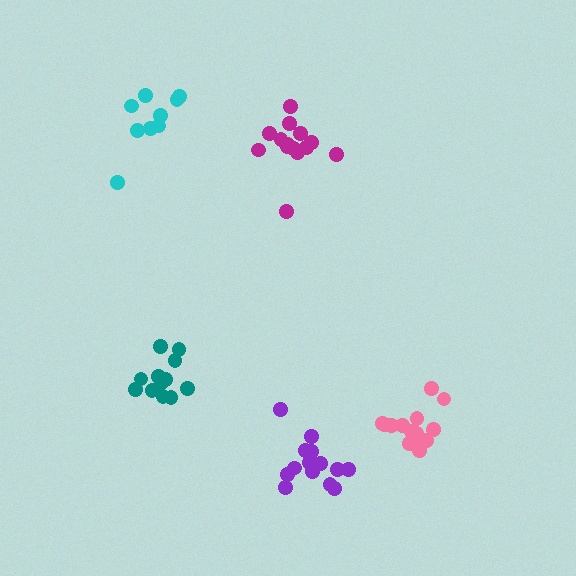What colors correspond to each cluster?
The clusters are colored: teal, cyan, magenta, purple, pink.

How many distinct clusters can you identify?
There are 5 distinct clusters.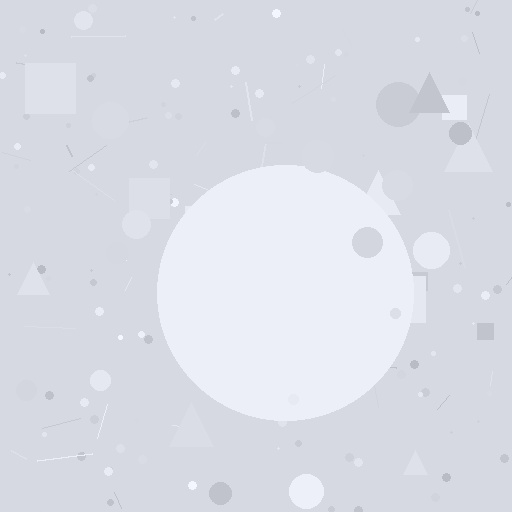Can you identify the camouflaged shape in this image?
The camouflaged shape is a circle.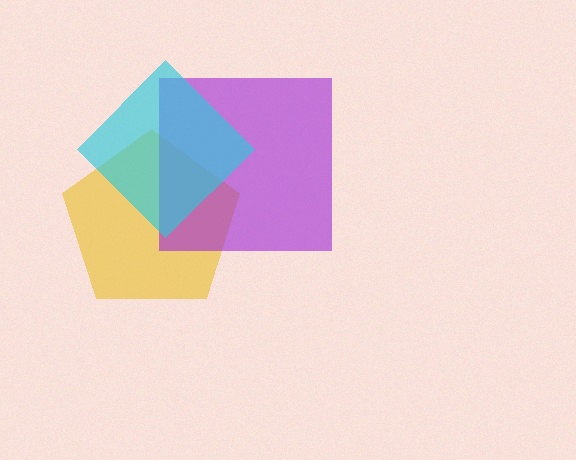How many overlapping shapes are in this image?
There are 3 overlapping shapes in the image.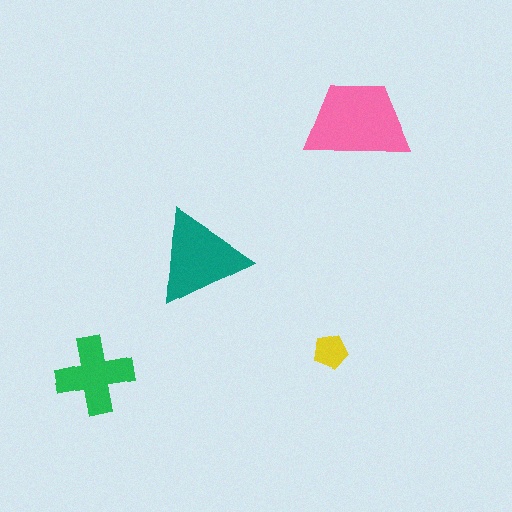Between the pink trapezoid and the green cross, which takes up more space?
The pink trapezoid.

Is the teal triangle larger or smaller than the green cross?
Larger.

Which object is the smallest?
The yellow pentagon.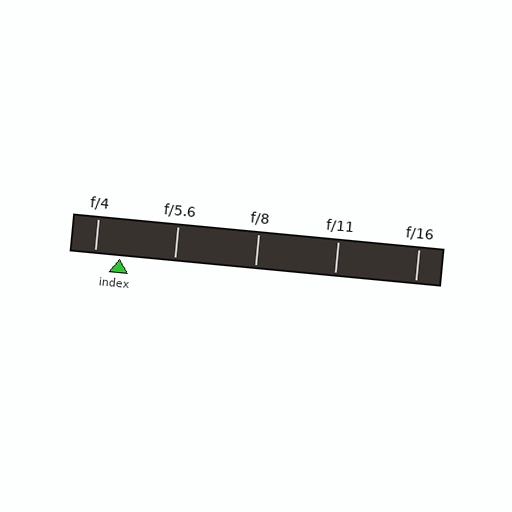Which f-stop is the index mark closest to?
The index mark is closest to f/4.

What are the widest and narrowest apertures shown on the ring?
The widest aperture shown is f/4 and the narrowest is f/16.